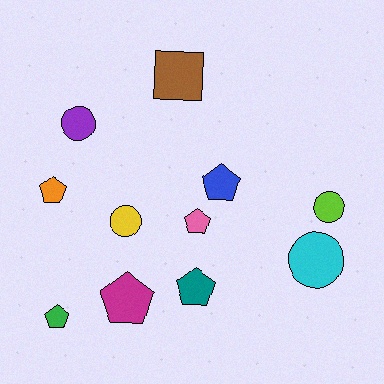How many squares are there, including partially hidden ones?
There is 1 square.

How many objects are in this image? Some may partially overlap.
There are 11 objects.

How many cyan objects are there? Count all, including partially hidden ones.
There is 1 cyan object.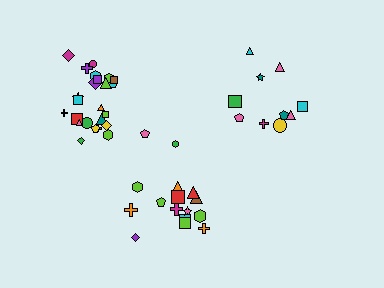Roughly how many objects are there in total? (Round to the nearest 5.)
Roughly 50 objects in total.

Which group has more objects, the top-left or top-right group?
The top-left group.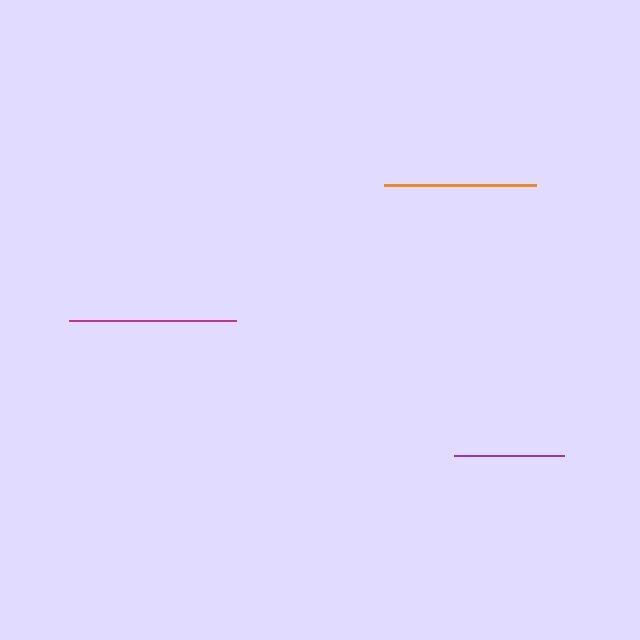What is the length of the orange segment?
The orange segment is approximately 152 pixels long.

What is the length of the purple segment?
The purple segment is approximately 110 pixels long.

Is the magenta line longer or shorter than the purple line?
The magenta line is longer than the purple line.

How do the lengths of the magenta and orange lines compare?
The magenta and orange lines are approximately the same length.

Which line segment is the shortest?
The purple line is the shortest at approximately 110 pixels.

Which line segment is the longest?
The magenta line is the longest at approximately 167 pixels.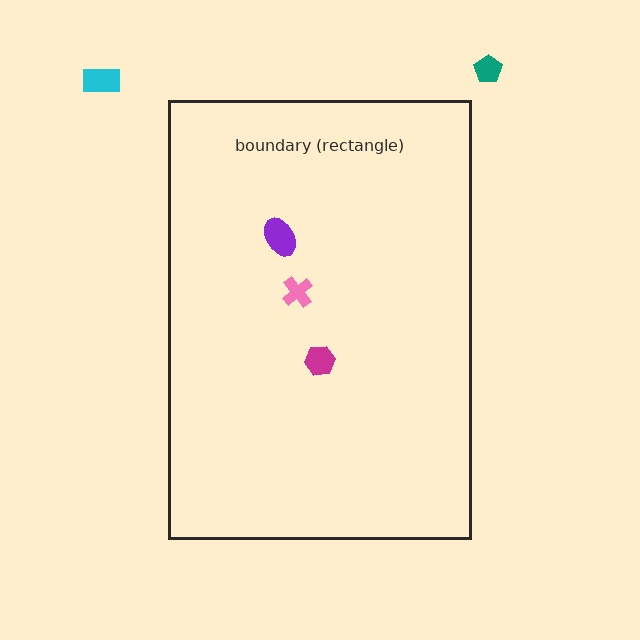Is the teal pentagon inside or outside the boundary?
Outside.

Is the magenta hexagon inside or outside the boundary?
Inside.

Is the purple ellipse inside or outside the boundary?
Inside.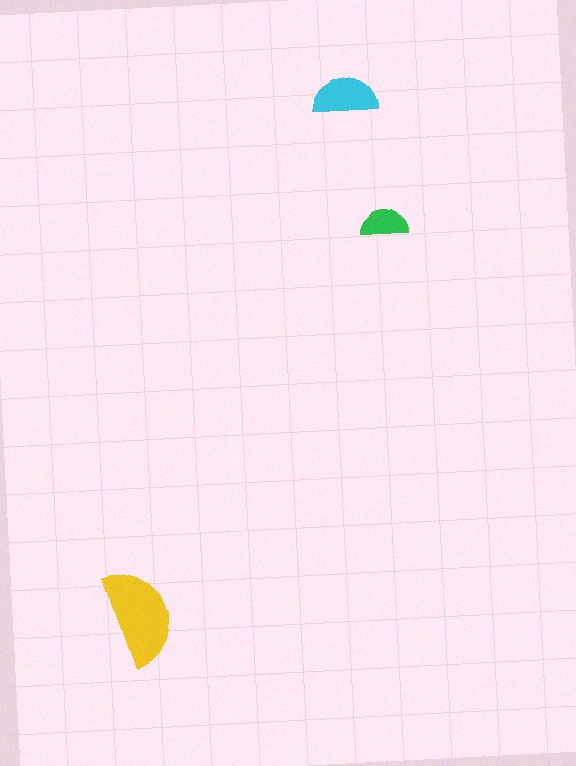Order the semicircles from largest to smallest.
the yellow one, the cyan one, the green one.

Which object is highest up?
The cyan semicircle is topmost.